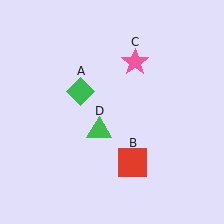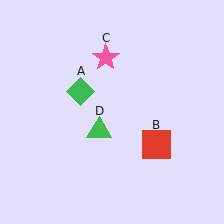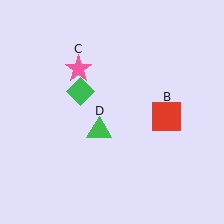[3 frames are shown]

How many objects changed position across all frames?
2 objects changed position: red square (object B), pink star (object C).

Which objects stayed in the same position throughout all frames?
Green diamond (object A) and green triangle (object D) remained stationary.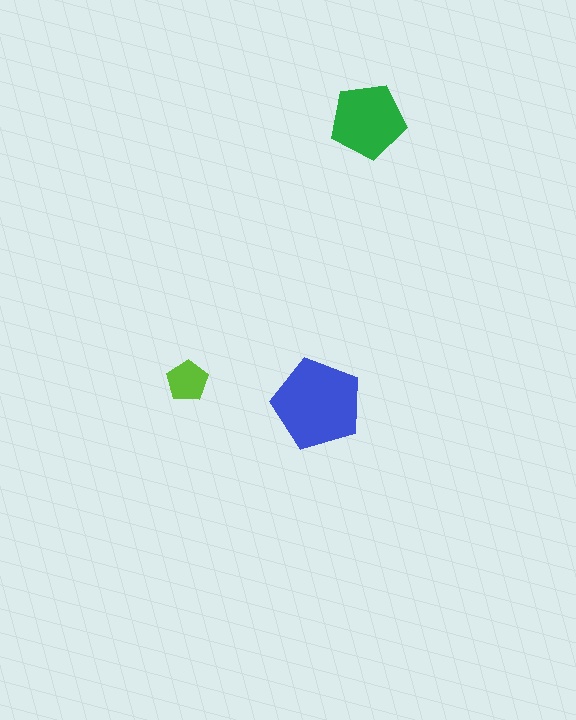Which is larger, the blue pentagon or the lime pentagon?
The blue one.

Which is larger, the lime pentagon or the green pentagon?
The green one.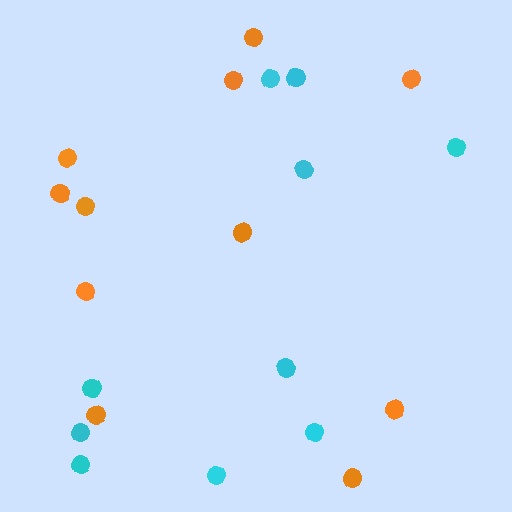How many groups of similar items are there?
There are 2 groups: one group of orange circles (11) and one group of cyan circles (10).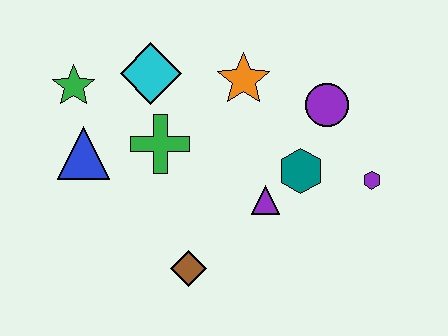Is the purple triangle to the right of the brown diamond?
Yes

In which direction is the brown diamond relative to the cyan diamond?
The brown diamond is below the cyan diamond.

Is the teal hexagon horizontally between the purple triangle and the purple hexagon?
Yes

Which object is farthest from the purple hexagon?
The green star is farthest from the purple hexagon.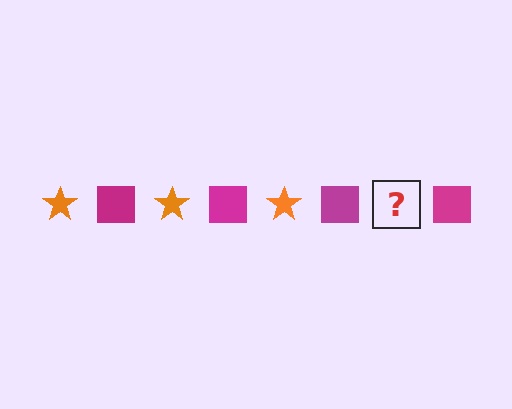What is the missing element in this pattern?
The missing element is an orange star.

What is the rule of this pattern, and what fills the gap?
The rule is that the pattern alternates between orange star and magenta square. The gap should be filled with an orange star.